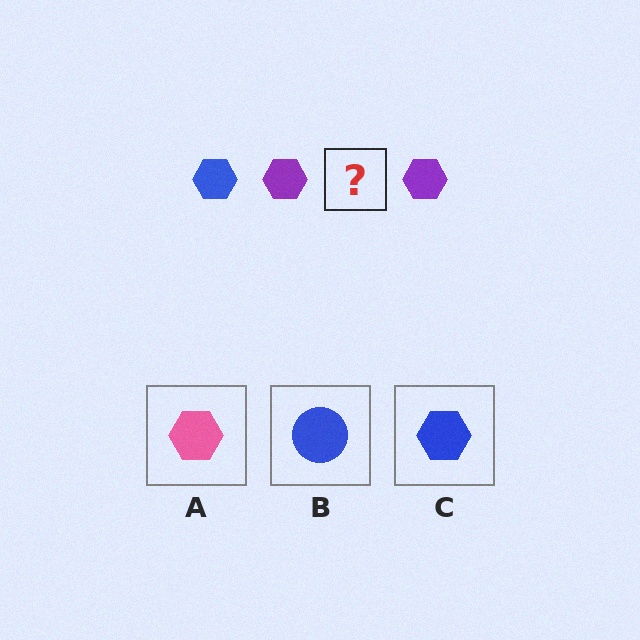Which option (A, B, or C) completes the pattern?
C.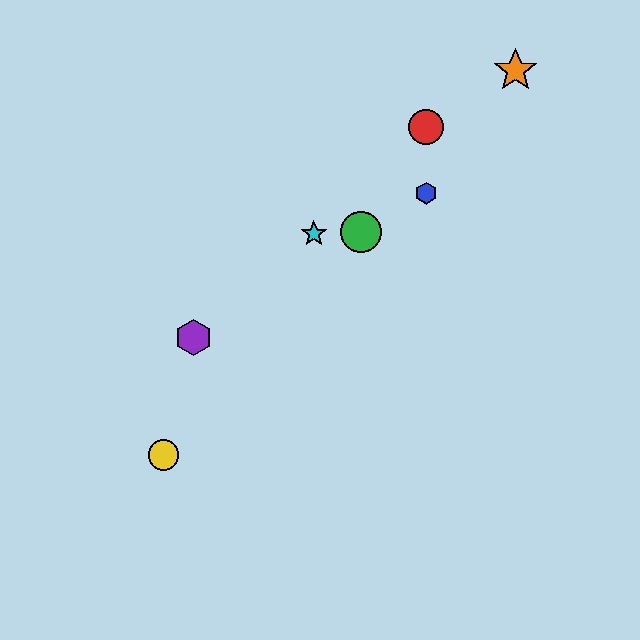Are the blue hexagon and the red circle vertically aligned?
Yes, both are at x≈426.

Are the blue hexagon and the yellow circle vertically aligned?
No, the blue hexagon is at x≈426 and the yellow circle is at x≈163.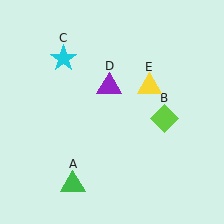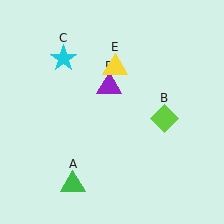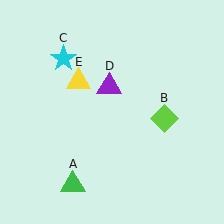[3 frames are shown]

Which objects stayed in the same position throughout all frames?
Green triangle (object A) and lime diamond (object B) and cyan star (object C) and purple triangle (object D) remained stationary.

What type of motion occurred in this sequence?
The yellow triangle (object E) rotated counterclockwise around the center of the scene.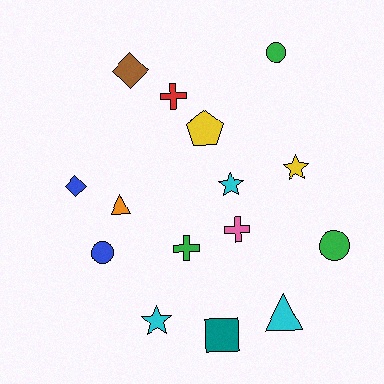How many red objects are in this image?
There is 1 red object.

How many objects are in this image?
There are 15 objects.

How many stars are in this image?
There are 3 stars.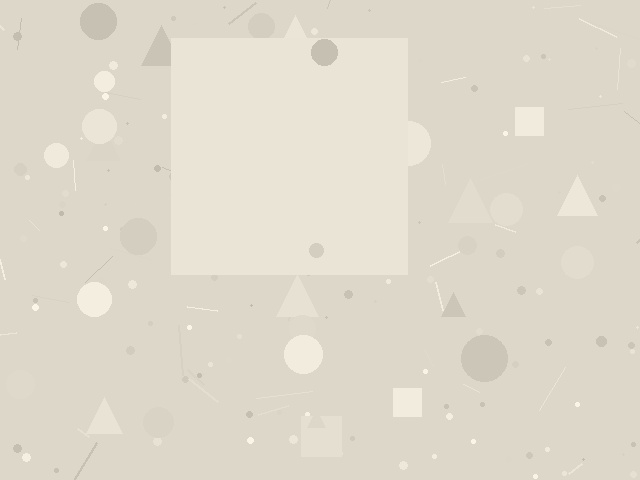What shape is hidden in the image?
A square is hidden in the image.